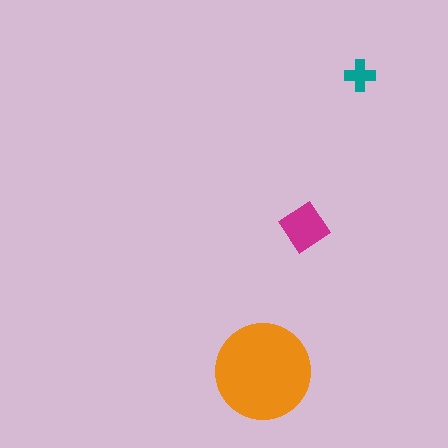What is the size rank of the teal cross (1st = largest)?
3rd.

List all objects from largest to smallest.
The orange circle, the magenta diamond, the teal cross.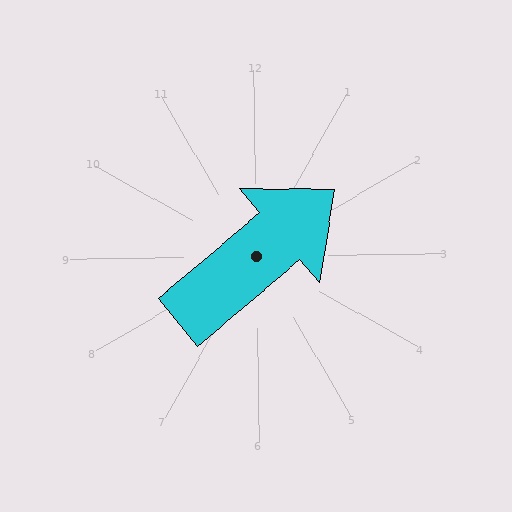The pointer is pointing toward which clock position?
Roughly 2 o'clock.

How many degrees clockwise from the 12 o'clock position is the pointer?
Approximately 50 degrees.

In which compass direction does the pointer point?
Northeast.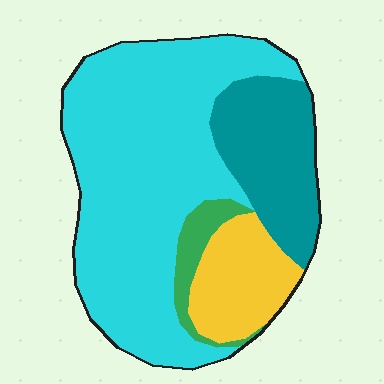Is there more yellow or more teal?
Teal.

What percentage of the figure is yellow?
Yellow takes up about one eighth (1/8) of the figure.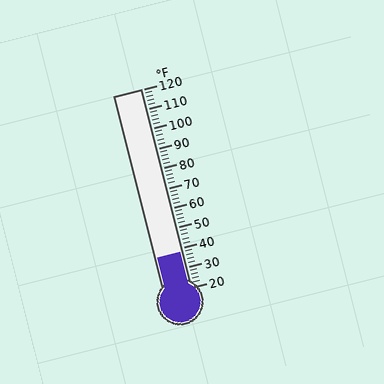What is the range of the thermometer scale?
The thermometer scale ranges from 20°F to 120°F.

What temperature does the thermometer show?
The thermometer shows approximately 38°F.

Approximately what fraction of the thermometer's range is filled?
The thermometer is filled to approximately 20% of its range.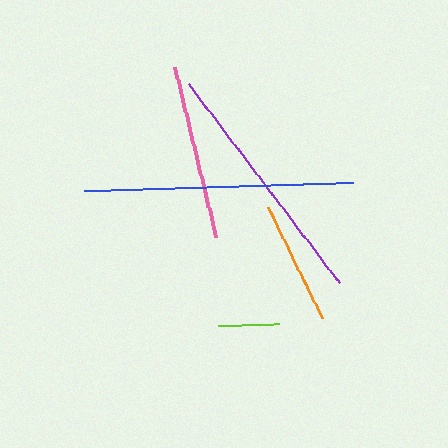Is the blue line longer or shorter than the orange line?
The blue line is longer than the orange line.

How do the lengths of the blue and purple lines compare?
The blue and purple lines are approximately the same length.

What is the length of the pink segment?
The pink segment is approximately 175 pixels long.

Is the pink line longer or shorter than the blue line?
The blue line is longer than the pink line.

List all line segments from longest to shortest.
From longest to shortest: blue, purple, pink, orange, lime.